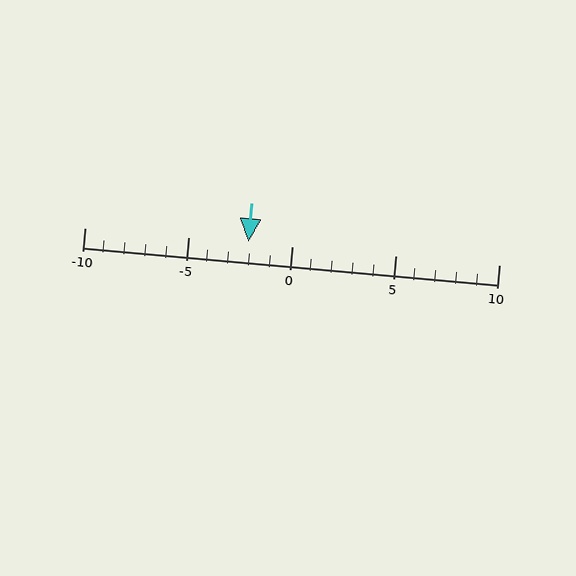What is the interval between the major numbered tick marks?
The major tick marks are spaced 5 units apart.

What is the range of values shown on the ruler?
The ruler shows values from -10 to 10.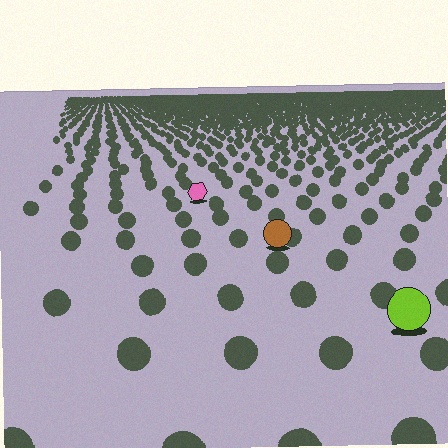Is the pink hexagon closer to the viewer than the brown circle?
No. The brown circle is closer — you can tell from the texture gradient: the ground texture is coarser near it.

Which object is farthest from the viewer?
The pink hexagon is farthest from the viewer. It appears smaller and the ground texture around it is denser.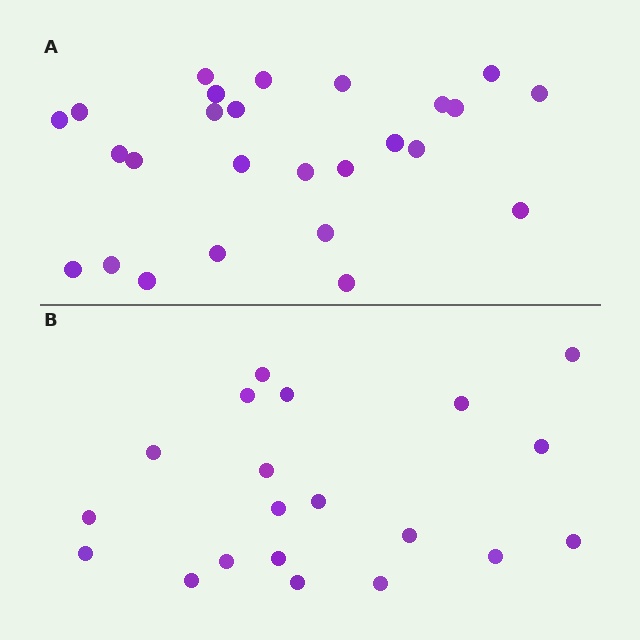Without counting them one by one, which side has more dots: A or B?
Region A (the top region) has more dots.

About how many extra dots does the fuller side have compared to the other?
Region A has about 6 more dots than region B.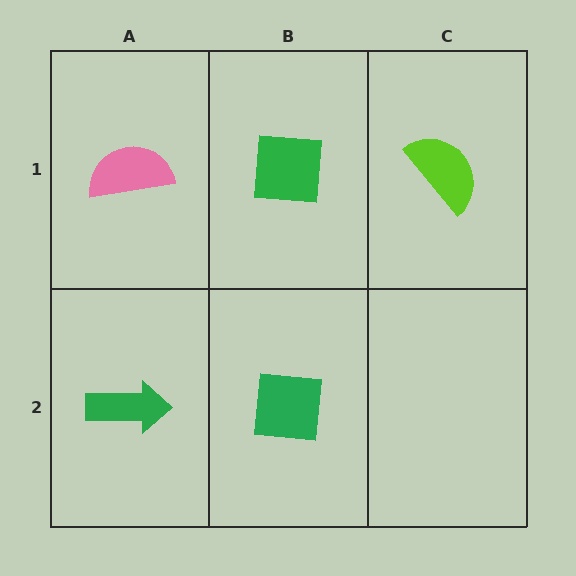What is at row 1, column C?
A lime semicircle.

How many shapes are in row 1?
3 shapes.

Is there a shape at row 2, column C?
No, that cell is empty.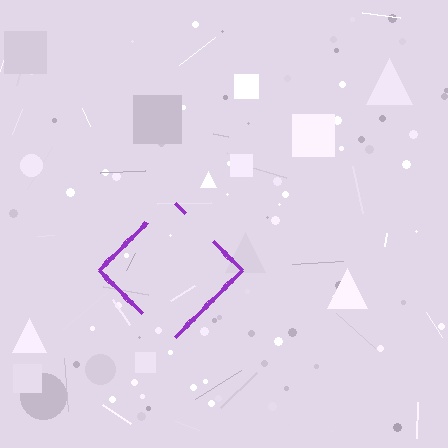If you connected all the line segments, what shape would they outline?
They would outline a diamond.